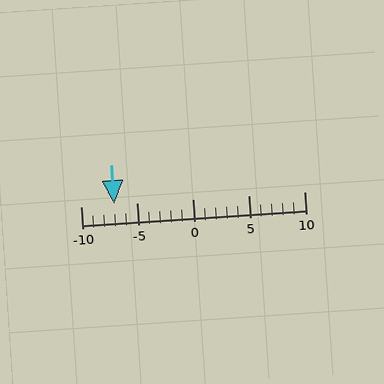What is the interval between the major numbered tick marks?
The major tick marks are spaced 5 units apart.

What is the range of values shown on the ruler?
The ruler shows values from -10 to 10.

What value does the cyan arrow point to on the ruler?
The cyan arrow points to approximately -7.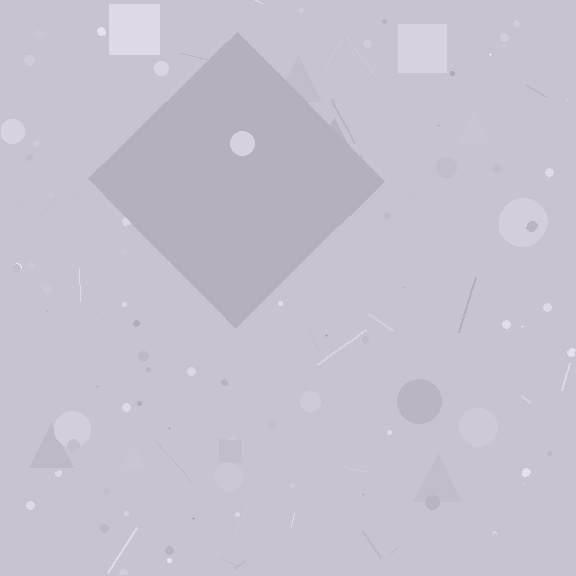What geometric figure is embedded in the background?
A diamond is embedded in the background.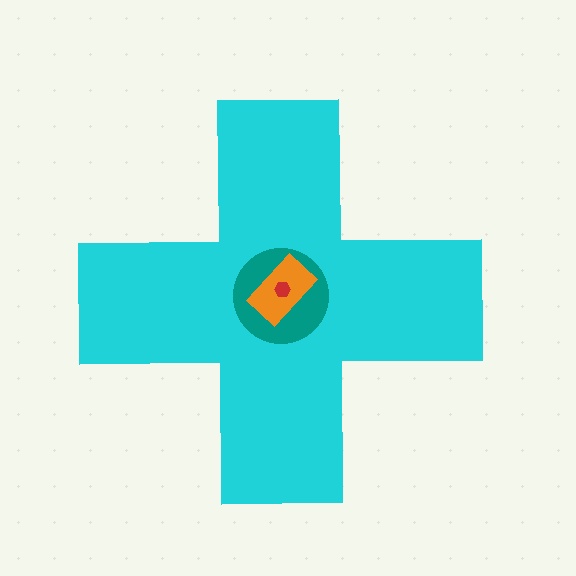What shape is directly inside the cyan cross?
The teal circle.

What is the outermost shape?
The cyan cross.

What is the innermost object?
The red hexagon.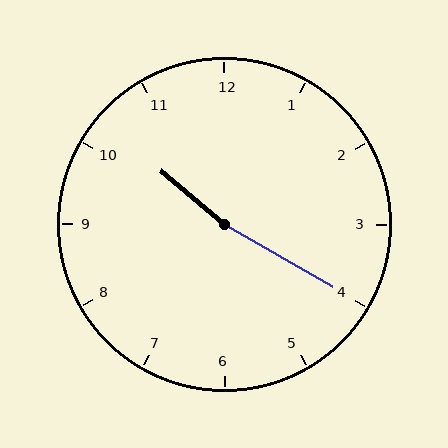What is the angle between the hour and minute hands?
Approximately 170 degrees.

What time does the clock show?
10:20.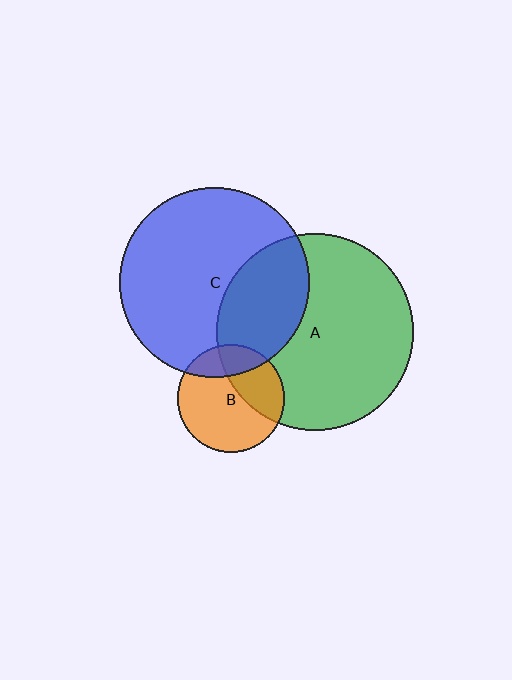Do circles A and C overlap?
Yes.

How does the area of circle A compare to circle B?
Approximately 3.3 times.